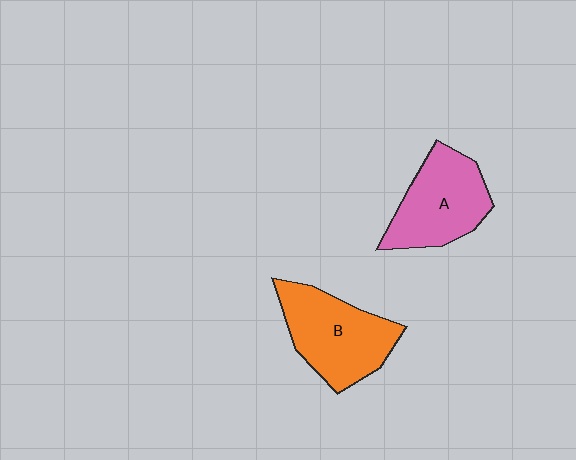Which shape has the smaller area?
Shape A (pink).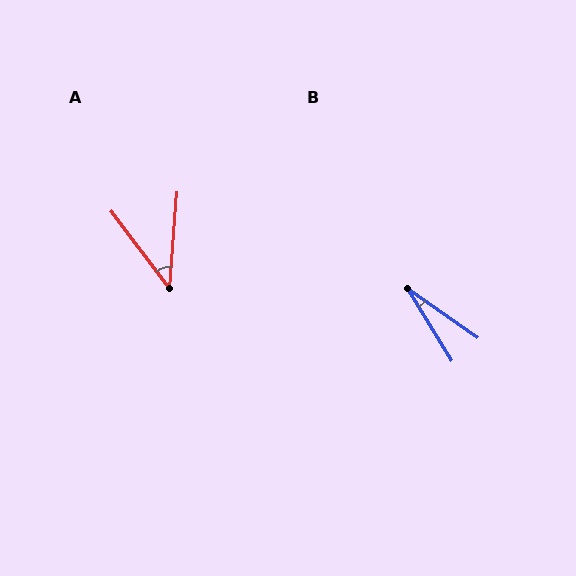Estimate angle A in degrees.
Approximately 42 degrees.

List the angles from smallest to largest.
B (23°), A (42°).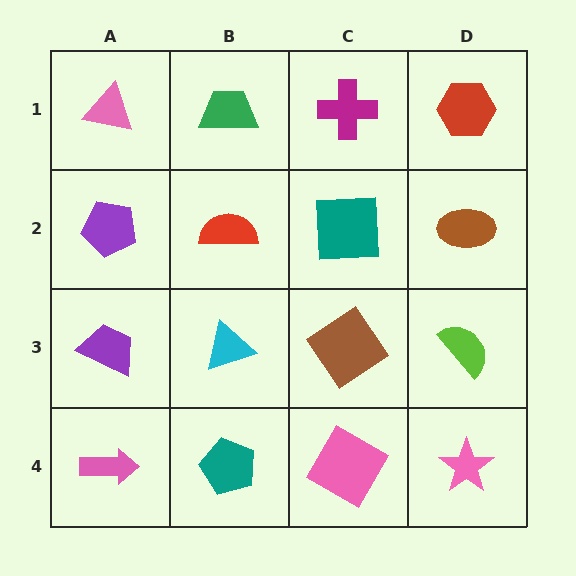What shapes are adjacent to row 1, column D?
A brown ellipse (row 2, column D), a magenta cross (row 1, column C).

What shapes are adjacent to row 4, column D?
A lime semicircle (row 3, column D), a pink diamond (row 4, column C).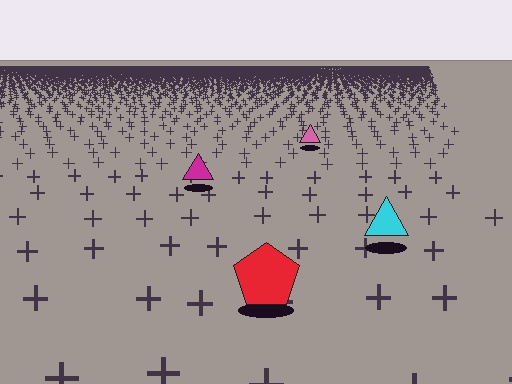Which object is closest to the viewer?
The red pentagon is closest. The texture marks near it are larger and more spread out.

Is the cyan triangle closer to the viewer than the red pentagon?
No. The red pentagon is closer — you can tell from the texture gradient: the ground texture is coarser near it.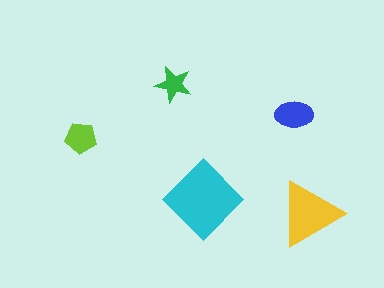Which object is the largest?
The cyan diamond.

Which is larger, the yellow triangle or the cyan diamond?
The cyan diamond.